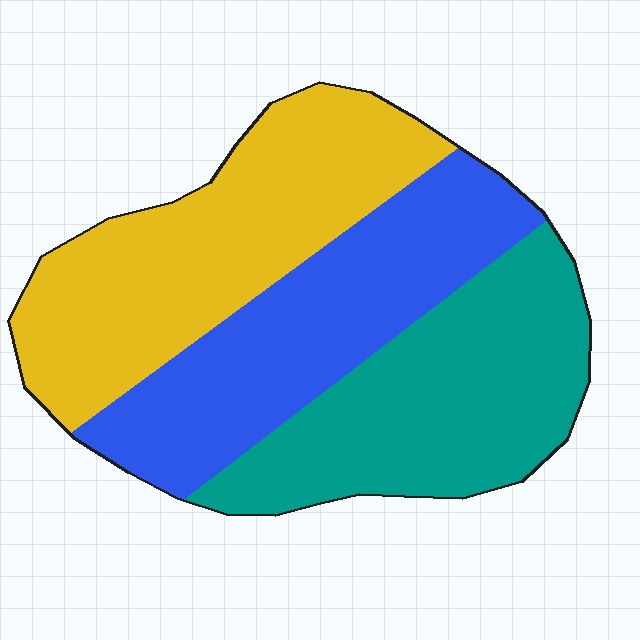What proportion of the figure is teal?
Teal covers roughly 35% of the figure.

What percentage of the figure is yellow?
Yellow takes up between a third and a half of the figure.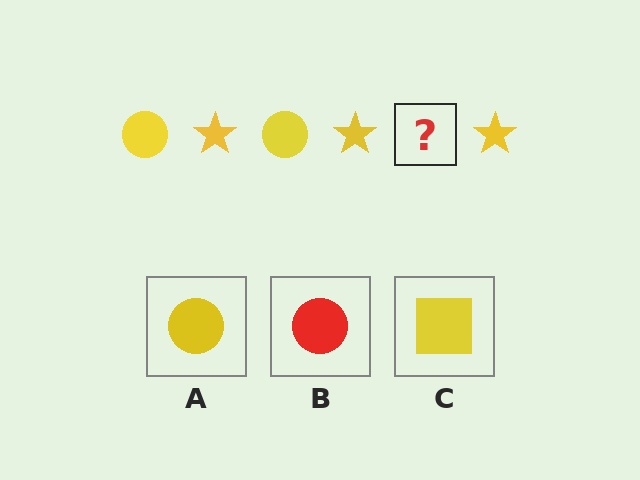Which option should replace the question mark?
Option A.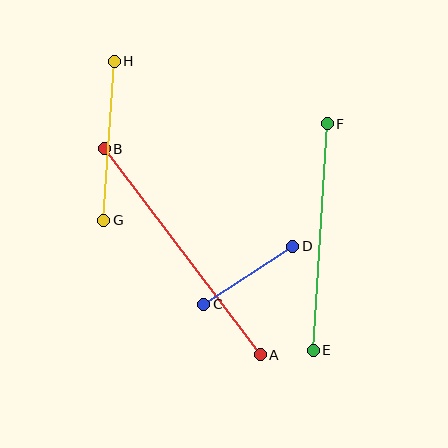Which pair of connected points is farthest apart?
Points A and B are farthest apart.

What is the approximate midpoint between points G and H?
The midpoint is at approximately (109, 141) pixels.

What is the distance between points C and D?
The distance is approximately 106 pixels.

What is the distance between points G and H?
The distance is approximately 159 pixels.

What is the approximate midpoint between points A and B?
The midpoint is at approximately (182, 252) pixels.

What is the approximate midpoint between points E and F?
The midpoint is at approximately (320, 237) pixels.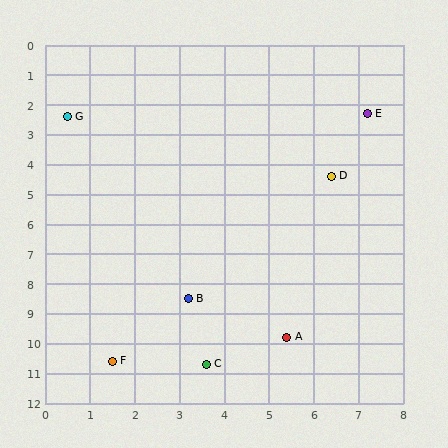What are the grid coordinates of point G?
Point G is at approximately (0.5, 2.4).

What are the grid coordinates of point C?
Point C is at approximately (3.6, 10.7).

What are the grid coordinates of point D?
Point D is at approximately (6.4, 4.4).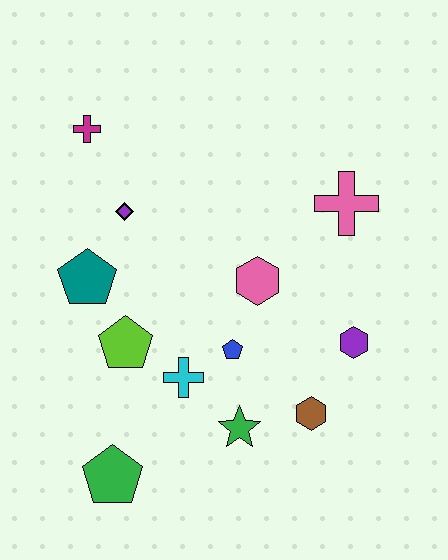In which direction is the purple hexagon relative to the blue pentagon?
The purple hexagon is to the right of the blue pentagon.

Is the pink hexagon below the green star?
No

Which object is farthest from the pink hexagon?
The green pentagon is farthest from the pink hexagon.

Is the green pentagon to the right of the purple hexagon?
No